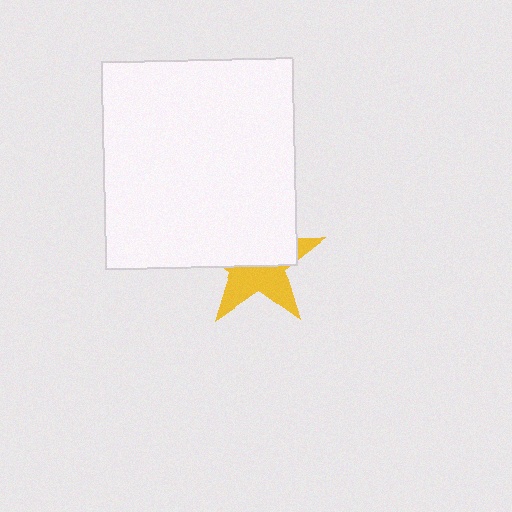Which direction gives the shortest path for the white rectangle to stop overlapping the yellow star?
Moving up gives the shortest separation.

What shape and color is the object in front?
The object in front is a white rectangle.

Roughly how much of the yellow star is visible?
A small part of it is visible (roughly 45%).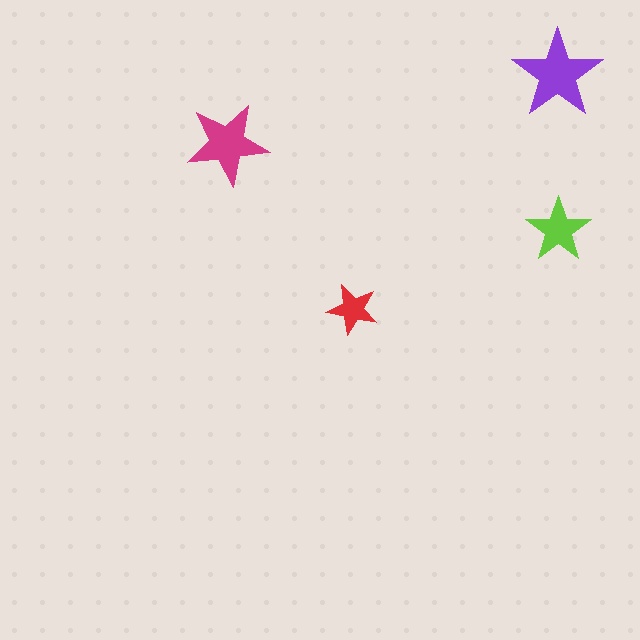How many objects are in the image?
There are 4 objects in the image.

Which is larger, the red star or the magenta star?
The magenta one.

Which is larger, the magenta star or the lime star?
The magenta one.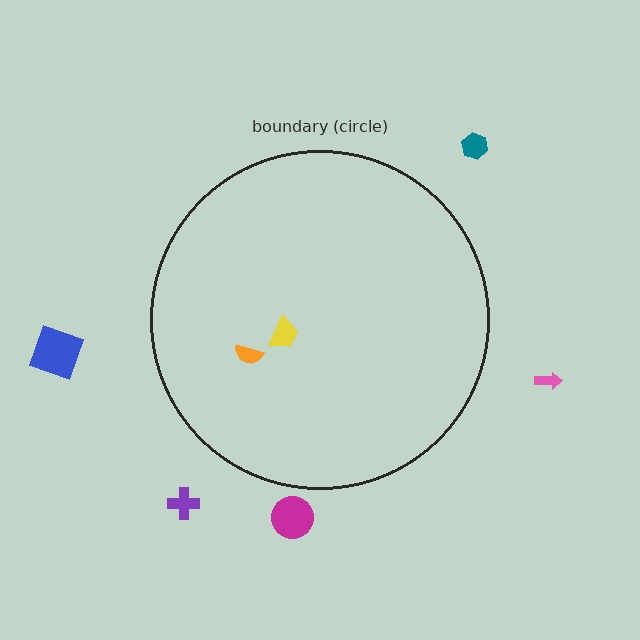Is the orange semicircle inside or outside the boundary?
Inside.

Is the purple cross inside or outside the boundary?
Outside.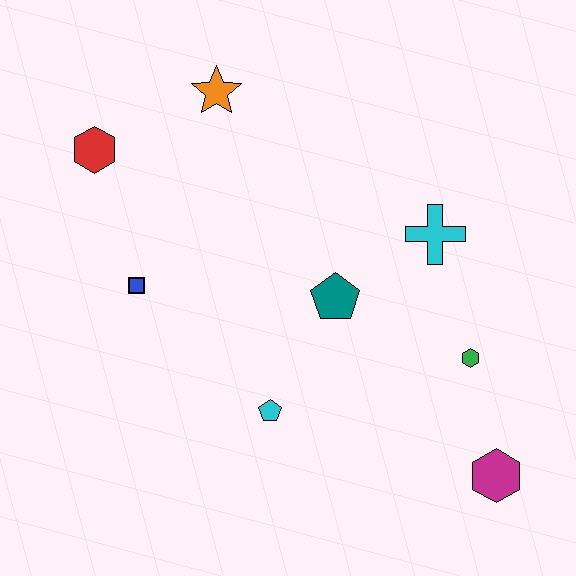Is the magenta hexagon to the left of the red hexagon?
No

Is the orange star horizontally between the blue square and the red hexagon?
No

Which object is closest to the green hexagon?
The magenta hexagon is closest to the green hexagon.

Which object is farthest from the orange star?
The magenta hexagon is farthest from the orange star.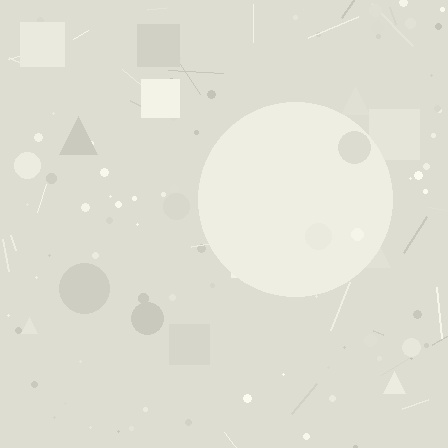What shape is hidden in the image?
A circle is hidden in the image.